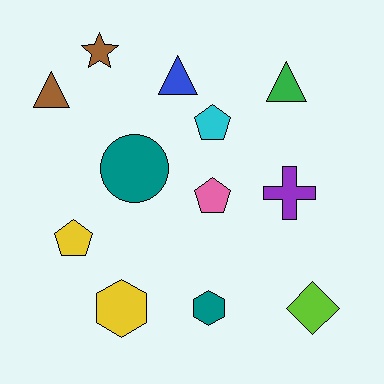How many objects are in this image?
There are 12 objects.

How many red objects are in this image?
There are no red objects.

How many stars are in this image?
There is 1 star.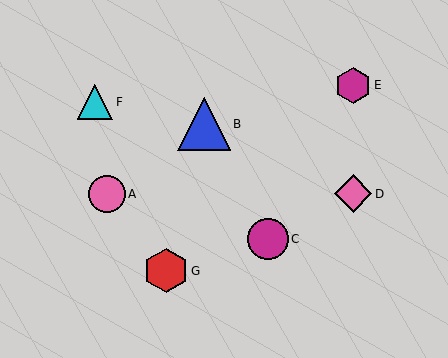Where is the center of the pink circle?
The center of the pink circle is at (107, 194).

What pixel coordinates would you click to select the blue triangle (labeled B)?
Click at (204, 124) to select the blue triangle B.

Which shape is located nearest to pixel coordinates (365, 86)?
The magenta hexagon (labeled E) at (353, 85) is nearest to that location.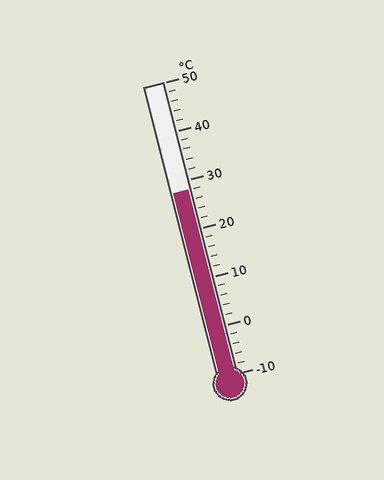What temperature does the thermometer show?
The thermometer shows approximately 28°C.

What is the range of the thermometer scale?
The thermometer scale ranges from -10°C to 50°C.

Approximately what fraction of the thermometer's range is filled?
The thermometer is filled to approximately 65% of its range.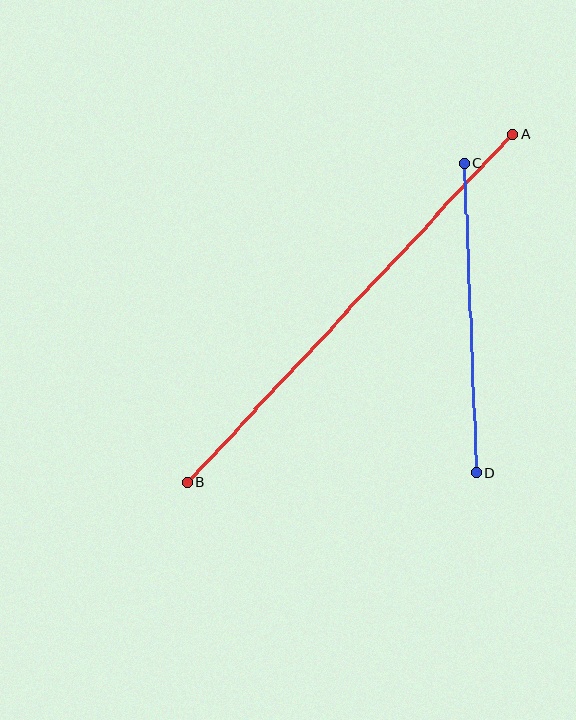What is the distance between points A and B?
The distance is approximately 476 pixels.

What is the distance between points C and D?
The distance is approximately 310 pixels.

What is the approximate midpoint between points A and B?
The midpoint is at approximately (350, 308) pixels.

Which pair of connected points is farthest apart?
Points A and B are farthest apart.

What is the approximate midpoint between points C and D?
The midpoint is at approximately (470, 318) pixels.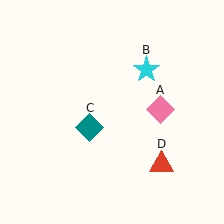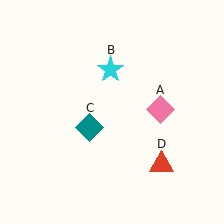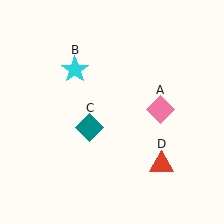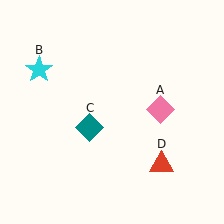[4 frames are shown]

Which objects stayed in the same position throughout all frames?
Pink diamond (object A) and teal diamond (object C) and red triangle (object D) remained stationary.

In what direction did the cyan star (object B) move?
The cyan star (object B) moved left.